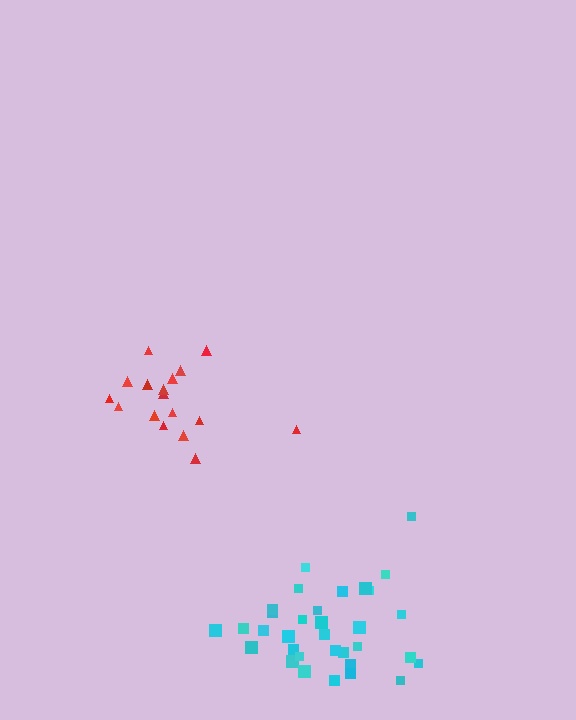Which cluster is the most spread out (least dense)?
Cyan.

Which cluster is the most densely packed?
Red.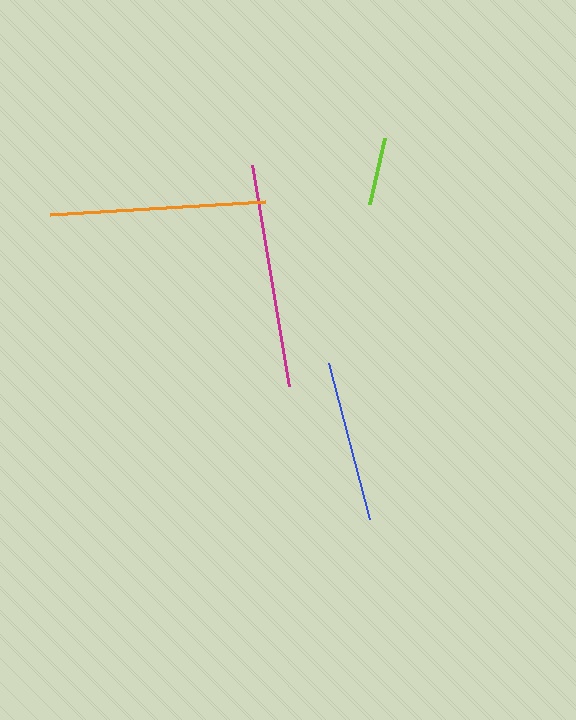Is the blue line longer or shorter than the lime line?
The blue line is longer than the lime line.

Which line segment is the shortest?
The lime line is the shortest at approximately 67 pixels.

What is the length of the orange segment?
The orange segment is approximately 216 pixels long.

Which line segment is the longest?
The magenta line is the longest at approximately 224 pixels.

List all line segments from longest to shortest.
From longest to shortest: magenta, orange, blue, lime.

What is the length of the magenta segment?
The magenta segment is approximately 224 pixels long.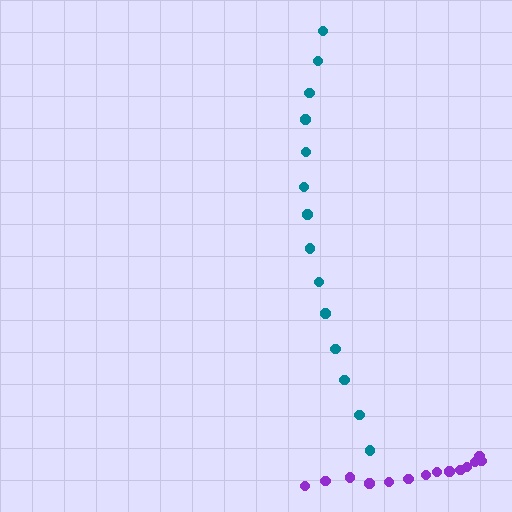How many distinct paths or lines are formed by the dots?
There are 2 distinct paths.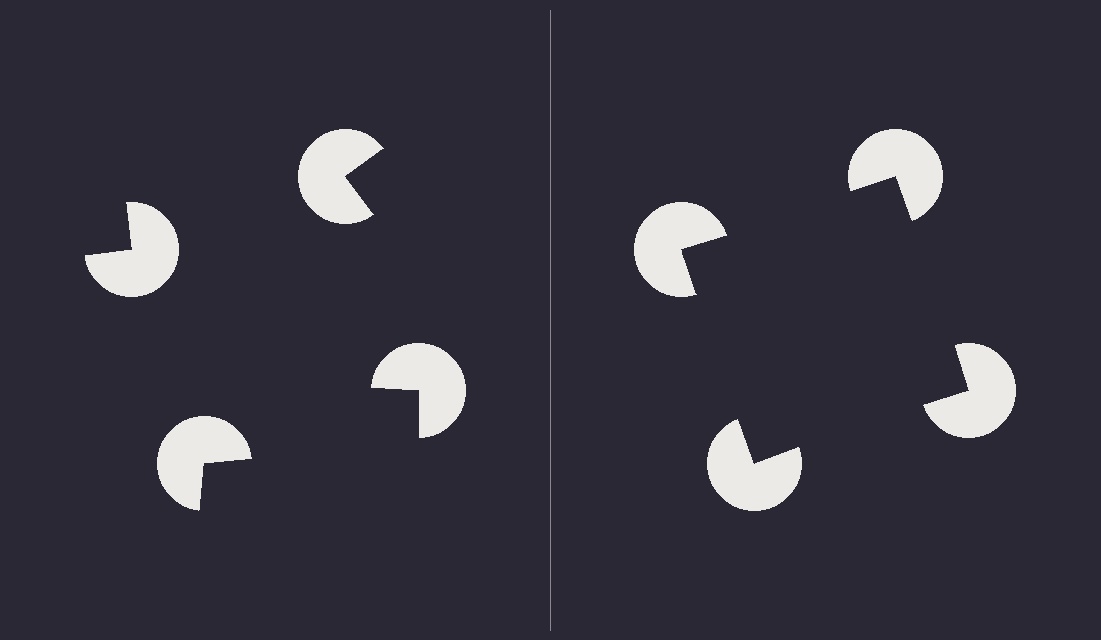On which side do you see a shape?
An illusory square appears on the right side. On the left side the wedge cuts are rotated, so no coherent shape forms.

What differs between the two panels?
The pac-man discs are positioned identically on both sides; only the wedge orientations differ. On the right they align to a square; on the left they are misaligned.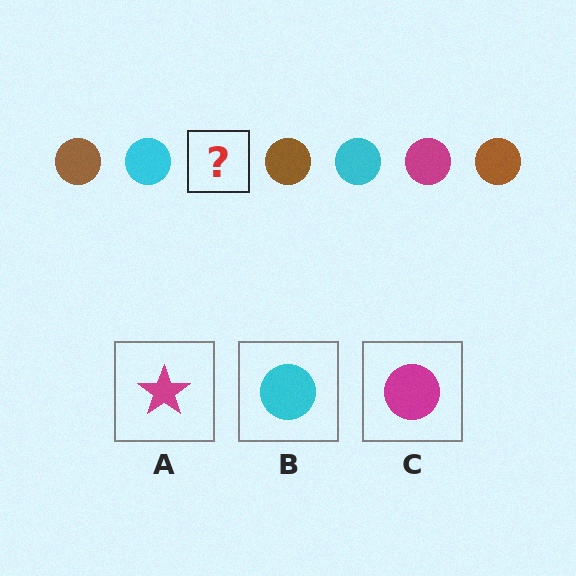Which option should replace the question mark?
Option C.